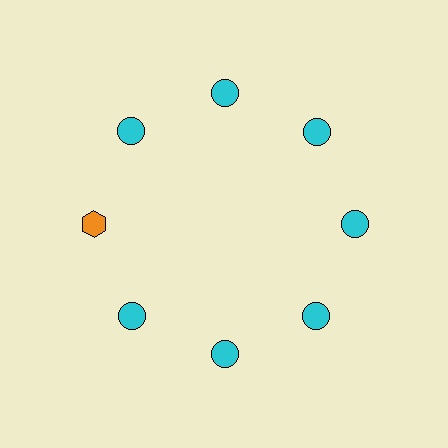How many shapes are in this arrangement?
There are 8 shapes arranged in a ring pattern.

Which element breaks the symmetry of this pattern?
The orange hexagon at roughly the 9 o'clock position breaks the symmetry. All other shapes are cyan circles.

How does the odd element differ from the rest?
It differs in both color (orange instead of cyan) and shape (hexagon instead of circle).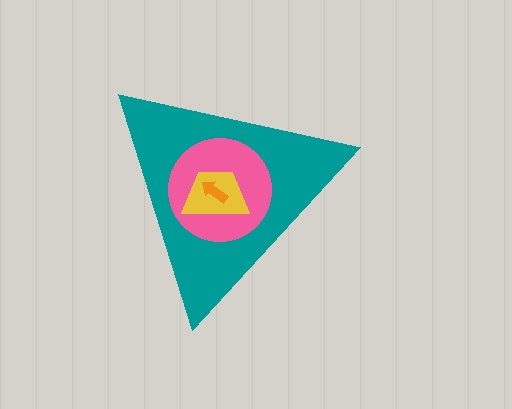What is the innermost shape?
The orange arrow.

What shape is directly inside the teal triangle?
The pink circle.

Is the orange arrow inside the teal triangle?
Yes.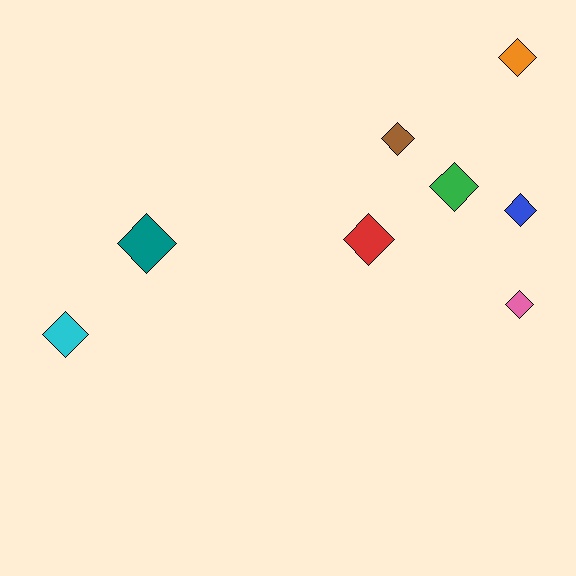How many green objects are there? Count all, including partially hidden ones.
There is 1 green object.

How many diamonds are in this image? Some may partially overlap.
There are 8 diamonds.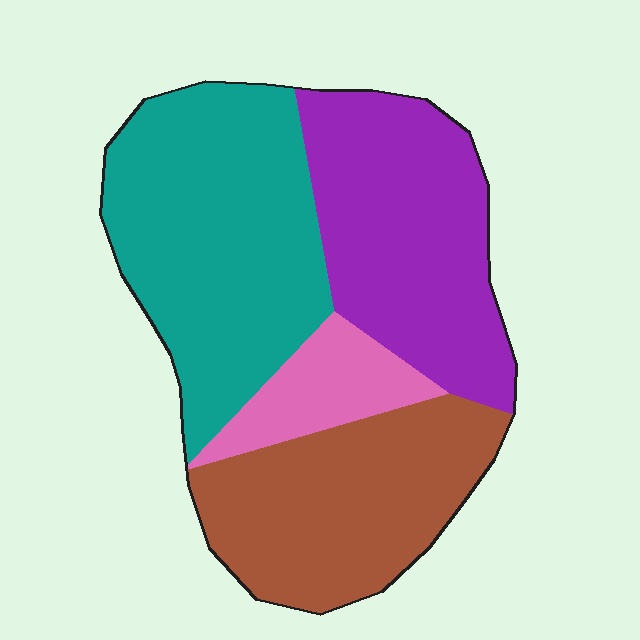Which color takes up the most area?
Teal, at roughly 35%.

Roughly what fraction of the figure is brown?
Brown covers 27% of the figure.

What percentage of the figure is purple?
Purple covers 29% of the figure.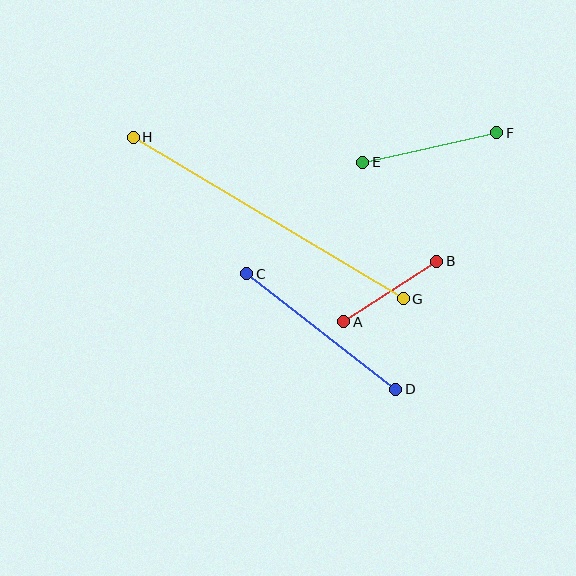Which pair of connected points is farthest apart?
Points G and H are farthest apart.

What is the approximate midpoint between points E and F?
The midpoint is at approximately (430, 148) pixels.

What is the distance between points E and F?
The distance is approximately 137 pixels.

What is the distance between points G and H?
The distance is approximately 315 pixels.